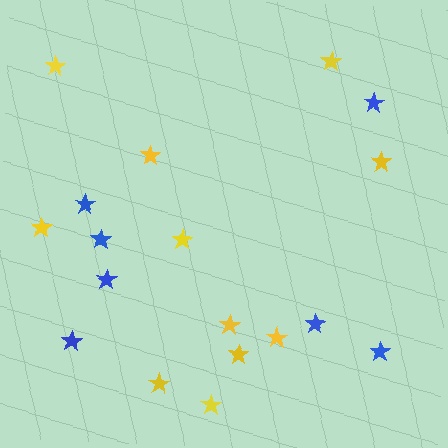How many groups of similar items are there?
There are 2 groups: one group of yellow stars (11) and one group of blue stars (7).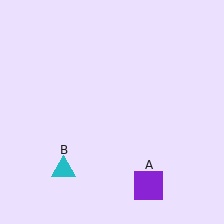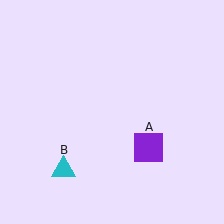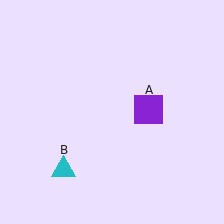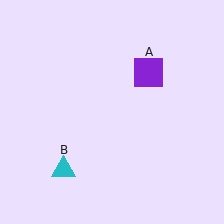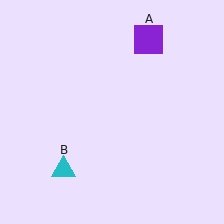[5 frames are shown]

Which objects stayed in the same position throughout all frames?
Cyan triangle (object B) remained stationary.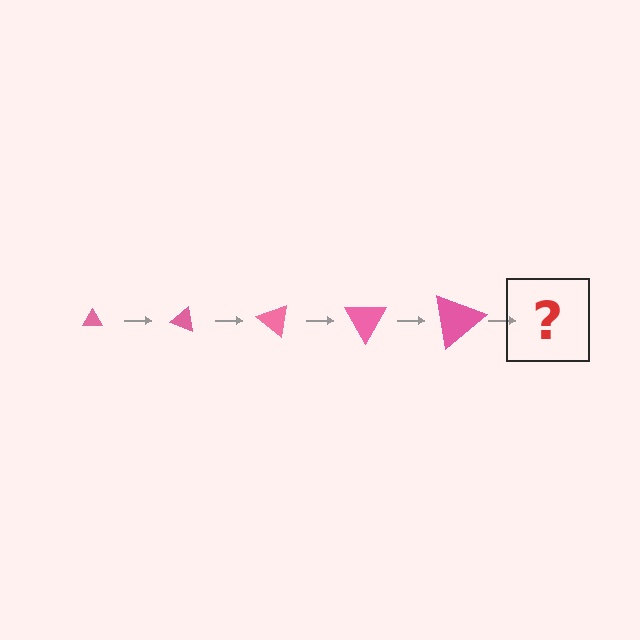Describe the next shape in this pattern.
It should be a triangle, larger than the previous one and rotated 100 degrees from the start.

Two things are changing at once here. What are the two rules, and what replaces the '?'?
The two rules are that the triangle grows larger each step and it rotates 20 degrees each step. The '?' should be a triangle, larger than the previous one and rotated 100 degrees from the start.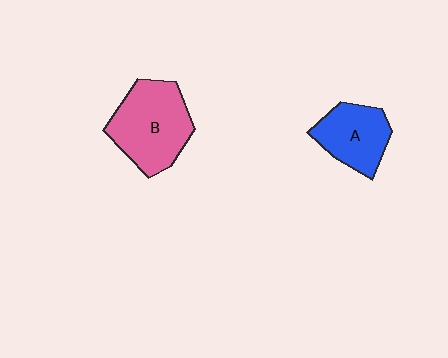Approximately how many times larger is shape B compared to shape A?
Approximately 1.4 times.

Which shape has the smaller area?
Shape A (blue).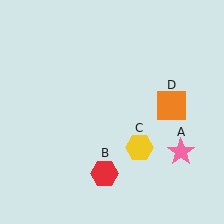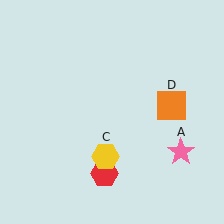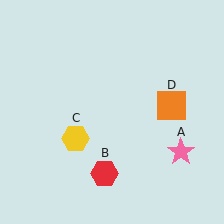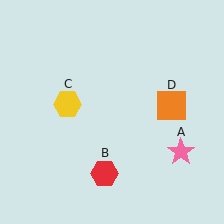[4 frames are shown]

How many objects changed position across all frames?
1 object changed position: yellow hexagon (object C).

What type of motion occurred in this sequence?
The yellow hexagon (object C) rotated clockwise around the center of the scene.